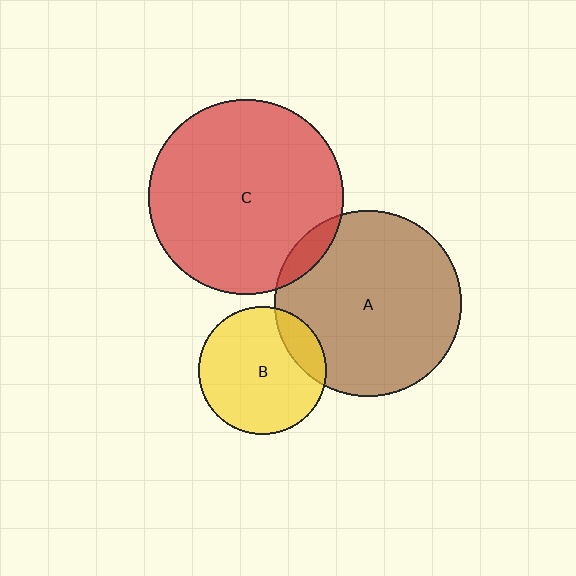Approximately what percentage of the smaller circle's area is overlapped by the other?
Approximately 5%.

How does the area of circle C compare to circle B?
Approximately 2.3 times.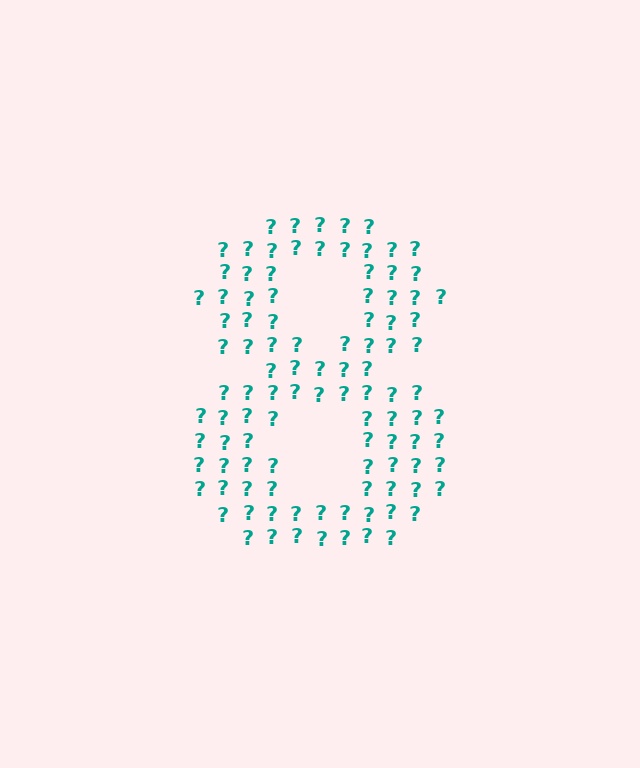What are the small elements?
The small elements are question marks.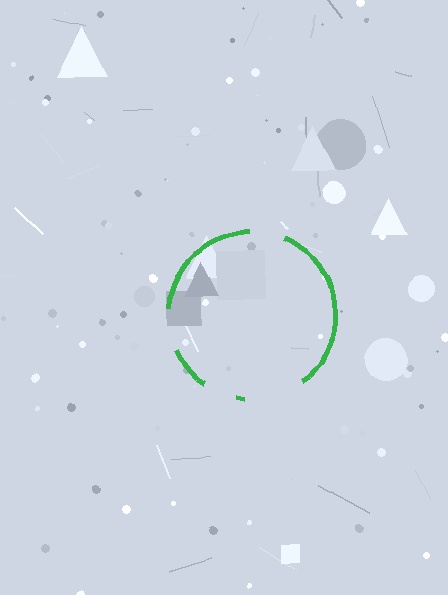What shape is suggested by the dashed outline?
The dashed outline suggests a circle.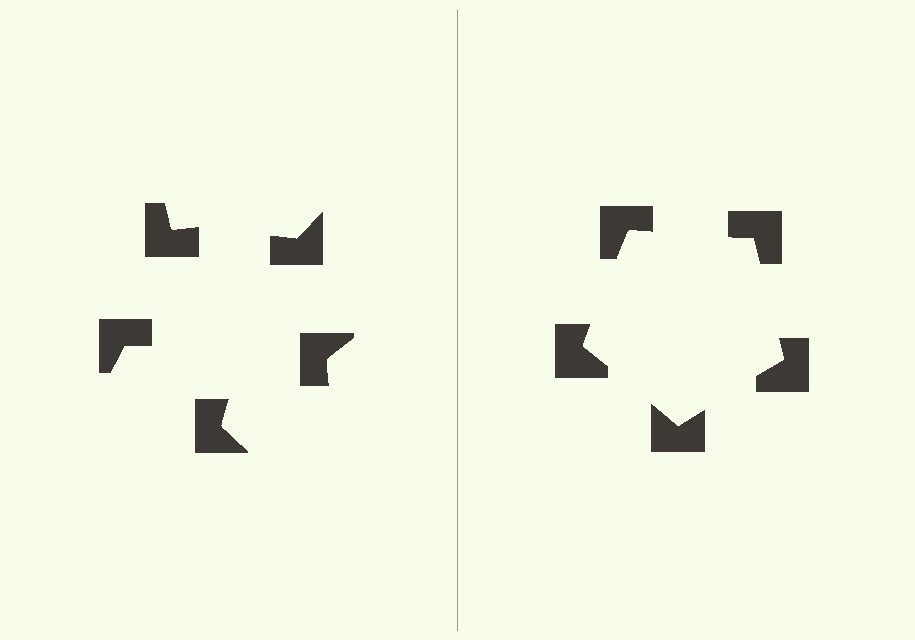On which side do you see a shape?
An illusory pentagon appears on the right side. On the left side the wedge cuts are rotated, so no coherent shape forms.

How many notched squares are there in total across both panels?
10 — 5 on each side.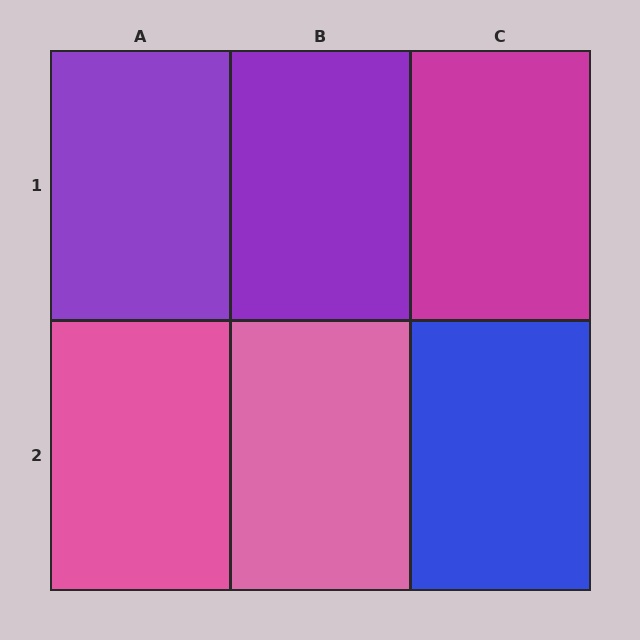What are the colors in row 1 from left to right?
Purple, purple, magenta.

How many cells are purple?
2 cells are purple.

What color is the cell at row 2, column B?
Pink.